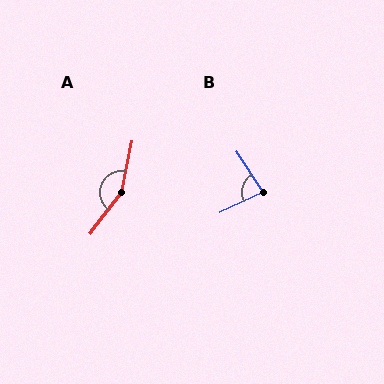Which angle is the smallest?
B, at approximately 82 degrees.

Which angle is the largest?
A, at approximately 154 degrees.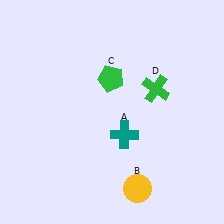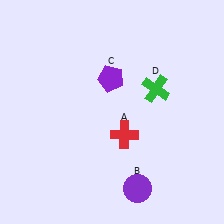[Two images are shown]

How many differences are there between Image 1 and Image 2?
There are 3 differences between the two images.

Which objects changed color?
A changed from teal to red. B changed from yellow to purple. C changed from green to purple.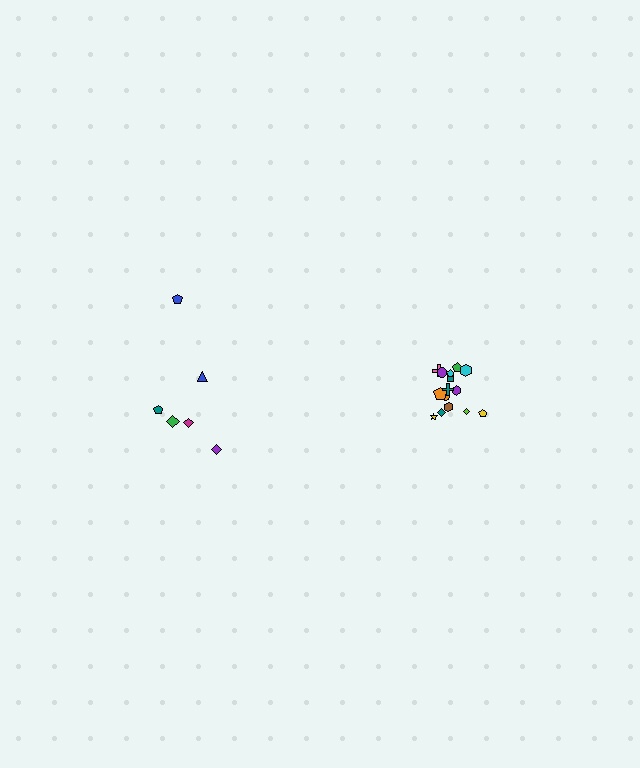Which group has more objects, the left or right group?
The right group.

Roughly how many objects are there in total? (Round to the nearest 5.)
Roughly 20 objects in total.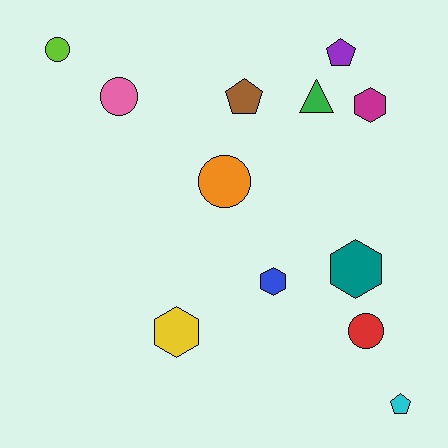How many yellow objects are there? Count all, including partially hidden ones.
There is 1 yellow object.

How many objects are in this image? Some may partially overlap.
There are 12 objects.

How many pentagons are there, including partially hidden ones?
There are 3 pentagons.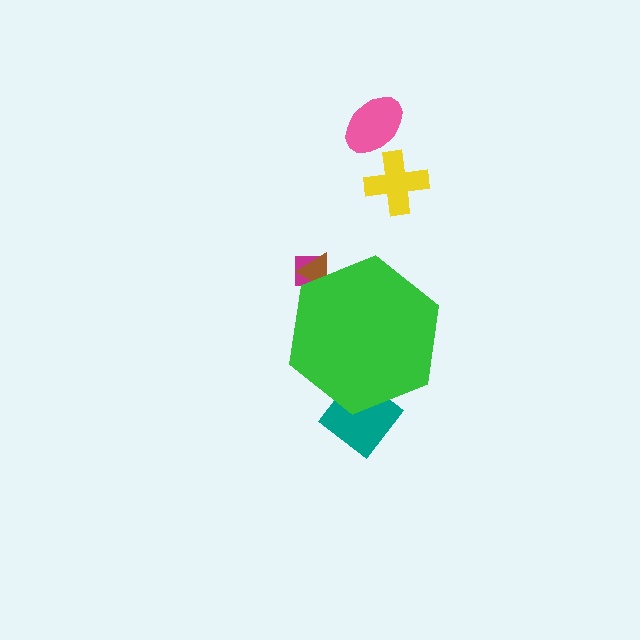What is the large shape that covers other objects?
A green hexagon.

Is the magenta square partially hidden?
Yes, the magenta square is partially hidden behind the green hexagon.